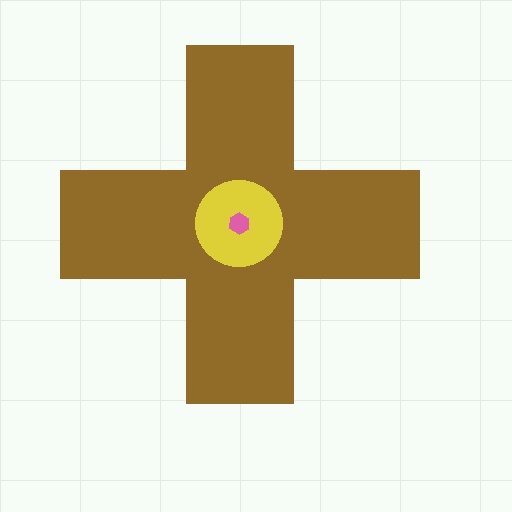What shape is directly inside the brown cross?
The yellow circle.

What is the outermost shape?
The brown cross.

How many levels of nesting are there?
3.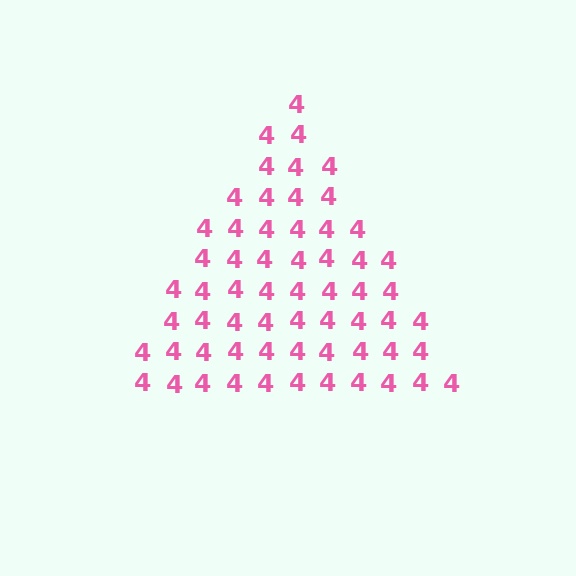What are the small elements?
The small elements are digit 4's.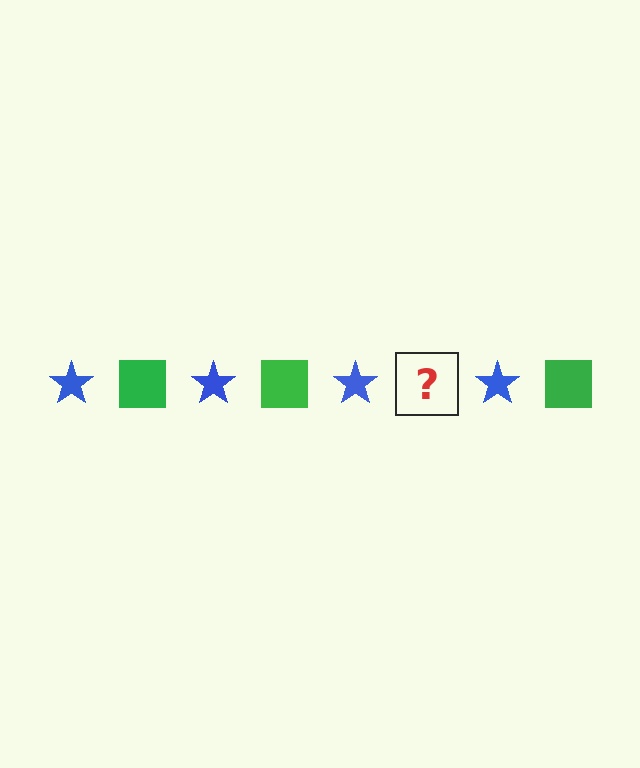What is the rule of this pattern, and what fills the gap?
The rule is that the pattern alternates between blue star and green square. The gap should be filled with a green square.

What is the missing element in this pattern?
The missing element is a green square.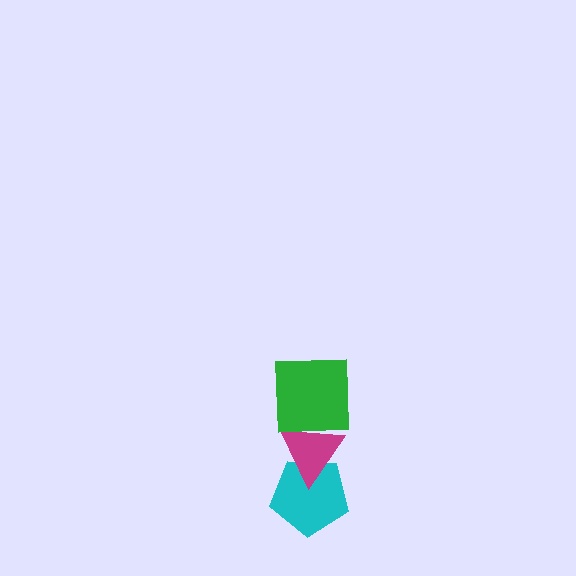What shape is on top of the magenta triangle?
The green square is on top of the magenta triangle.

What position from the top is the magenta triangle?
The magenta triangle is 2nd from the top.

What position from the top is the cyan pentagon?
The cyan pentagon is 3rd from the top.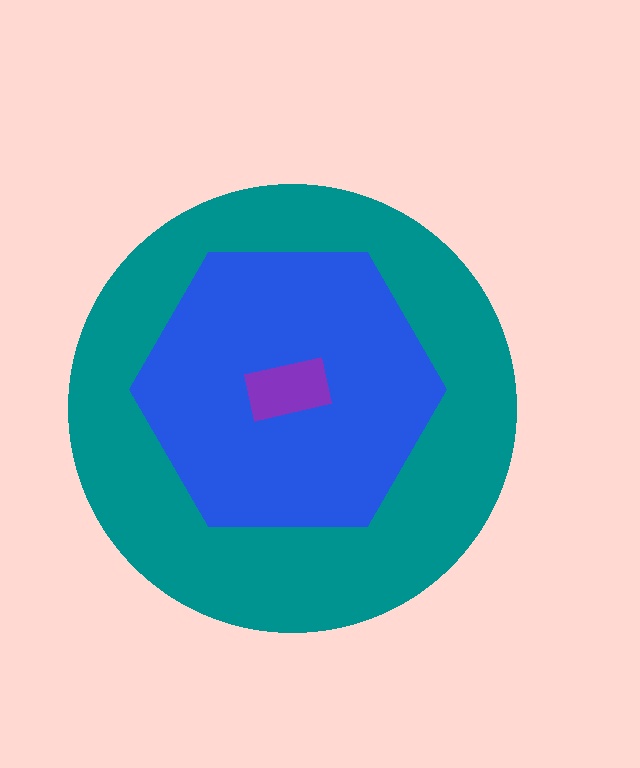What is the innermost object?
The purple rectangle.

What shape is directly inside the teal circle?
The blue hexagon.